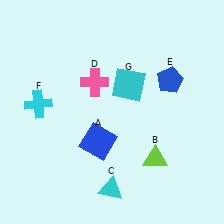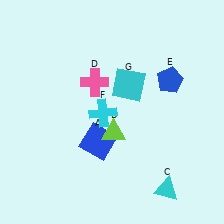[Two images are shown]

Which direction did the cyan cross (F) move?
The cyan cross (F) moved right.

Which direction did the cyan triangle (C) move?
The cyan triangle (C) moved right.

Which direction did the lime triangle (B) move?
The lime triangle (B) moved left.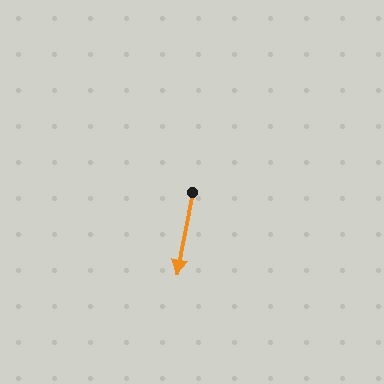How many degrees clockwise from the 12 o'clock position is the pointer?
Approximately 190 degrees.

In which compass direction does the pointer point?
South.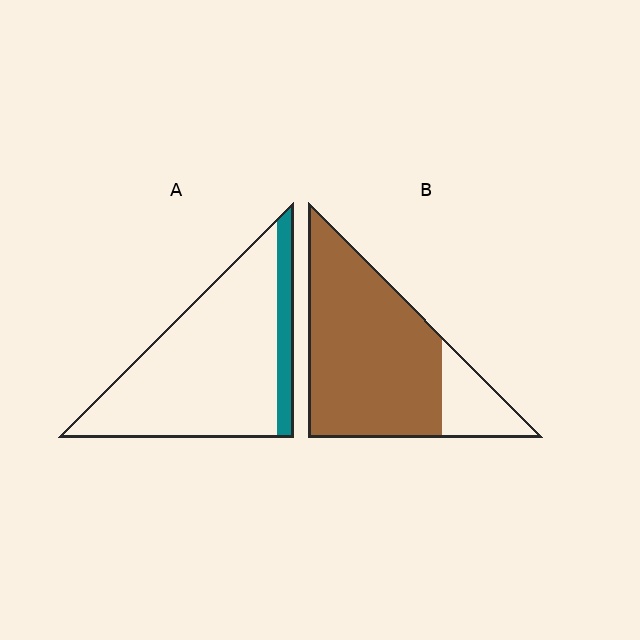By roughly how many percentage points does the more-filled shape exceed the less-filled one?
By roughly 70 percentage points (B over A).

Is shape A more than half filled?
No.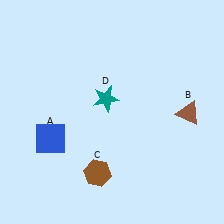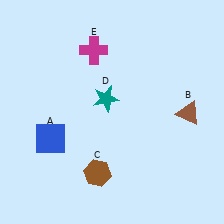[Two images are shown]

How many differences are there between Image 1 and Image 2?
There is 1 difference between the two images.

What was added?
A magenta cross (E) was added in Image 2.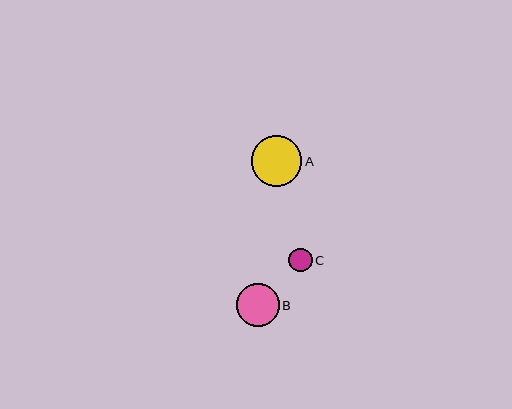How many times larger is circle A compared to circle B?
Circle A is approximately 1.2 times the size of circle B.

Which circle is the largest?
Circle A is the largest with a size of approximately 50 pixels.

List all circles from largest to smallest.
From largest to smallest: A, B, C.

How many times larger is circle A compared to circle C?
Circle A is approximately 2.1 times the size of circle C.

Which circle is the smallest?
Circle C is the smallest with a size of approximately 23 pixels.